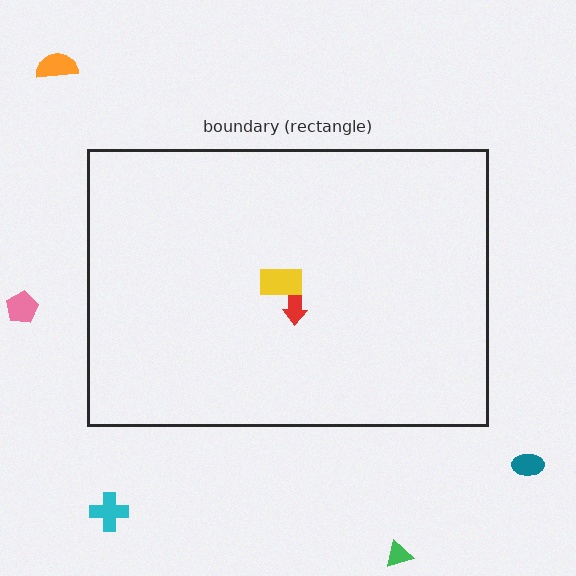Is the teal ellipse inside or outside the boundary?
Outside.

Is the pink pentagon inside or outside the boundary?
Outside.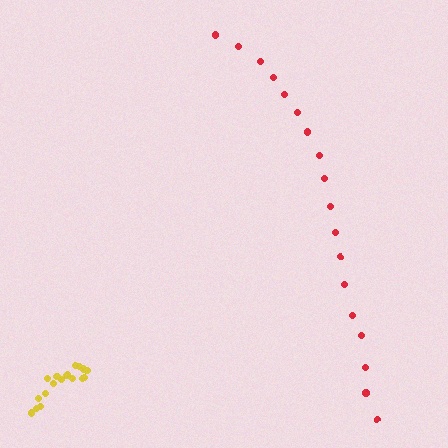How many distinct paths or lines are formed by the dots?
There are 2 distinct paths.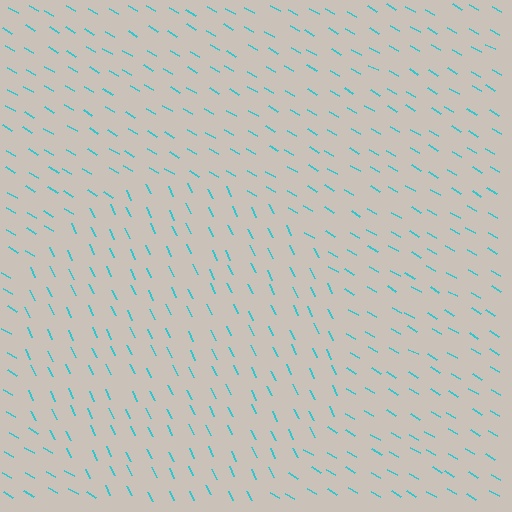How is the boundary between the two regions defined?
The boundary is defined purely by a change in line orientation (approximately 35 degrees difference). All lines are the same color and thickness.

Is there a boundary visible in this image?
Yes, there is a texture boundary formed by a change in line orientation.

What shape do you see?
I see a circle.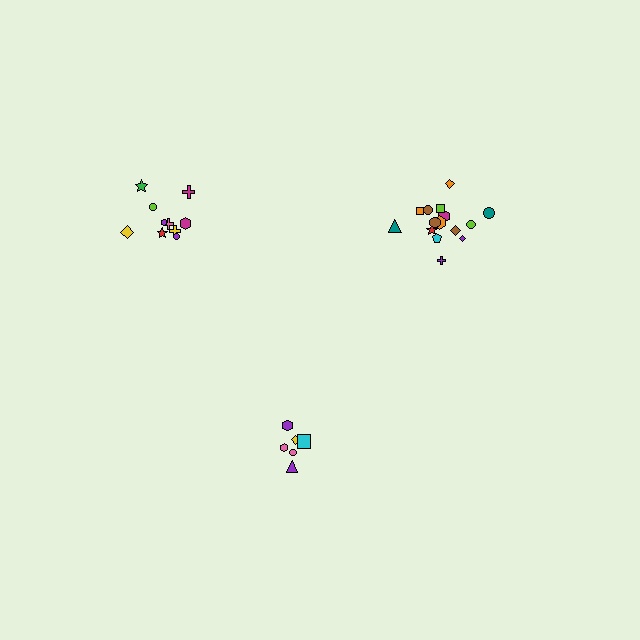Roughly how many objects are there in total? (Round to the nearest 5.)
Roughly 30 objects in total.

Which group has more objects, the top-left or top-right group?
The top-right group.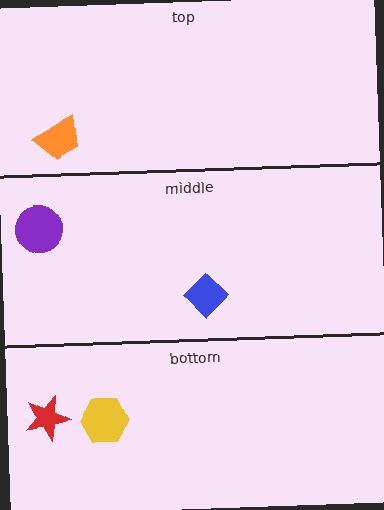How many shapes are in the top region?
1.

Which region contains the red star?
The bottom region.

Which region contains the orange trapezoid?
The top region.